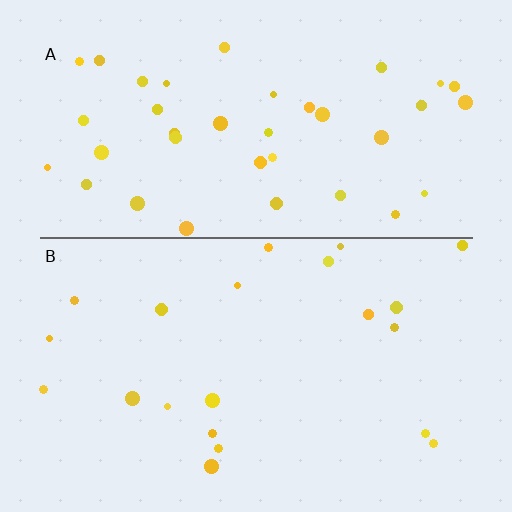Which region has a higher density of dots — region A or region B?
A (the top).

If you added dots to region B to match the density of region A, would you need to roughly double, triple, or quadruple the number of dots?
Approximately double.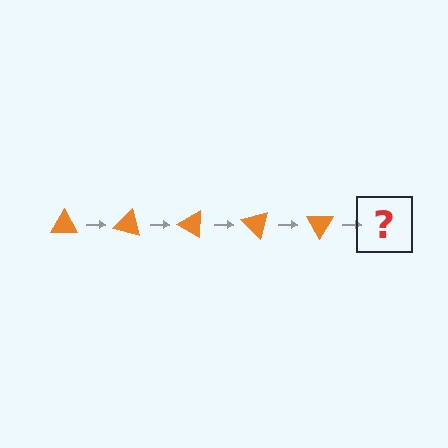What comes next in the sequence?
The next element should be an orange triangle rotated 75 degrees.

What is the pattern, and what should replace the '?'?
The pattern is that the triangle rotates 15 degrees each step. The '?' should be an orange triangle rotated 75 degrees.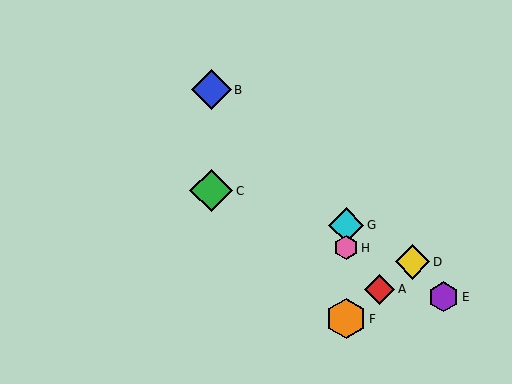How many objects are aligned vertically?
3 objects (F, G, H) are aligned vertically.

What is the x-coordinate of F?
Object F is at x≈346.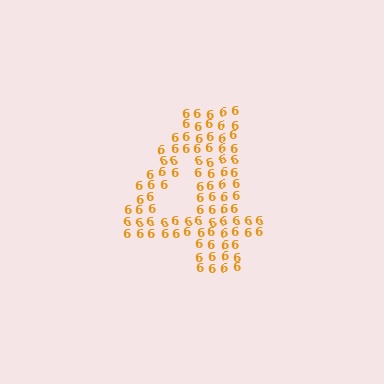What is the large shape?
The large shape is the digit 4.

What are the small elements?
The small elements are digit 6's.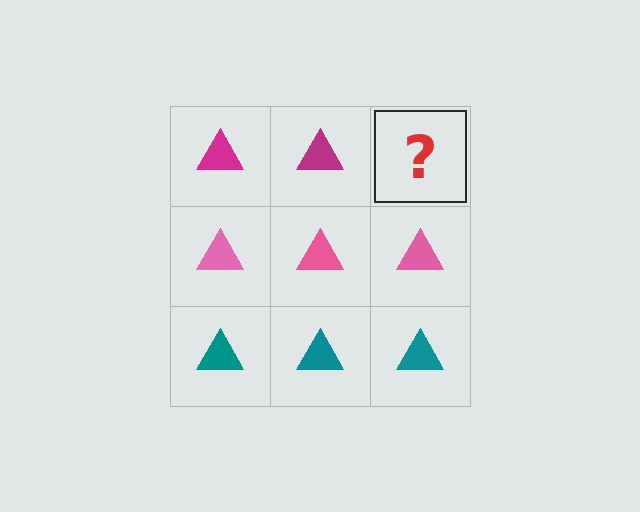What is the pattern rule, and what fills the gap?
The rule is that each row has a consistent color. The gap should be filled with a magenta triangle.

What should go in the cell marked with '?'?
The missing cell should contain a magenta triangle.